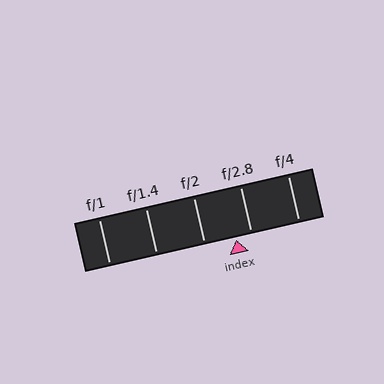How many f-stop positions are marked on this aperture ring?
There are 5 f-stop positions marked.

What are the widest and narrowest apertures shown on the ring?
The widest aperture shown is f/1 and the narrowest is f/4.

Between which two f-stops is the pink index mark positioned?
The index mark is between f/2 and f/2.8.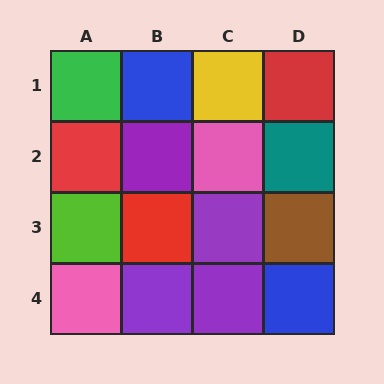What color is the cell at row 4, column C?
Purple.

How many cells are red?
3 cells are red.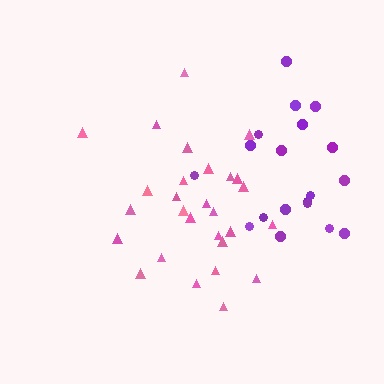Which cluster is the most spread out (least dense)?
Purple.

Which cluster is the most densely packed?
Pink.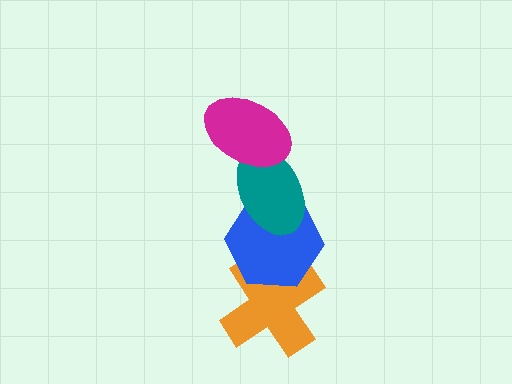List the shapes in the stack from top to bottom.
From top to bottom: the magenta ellipse, the teal ellipse, the blue hexagon, the orange cross.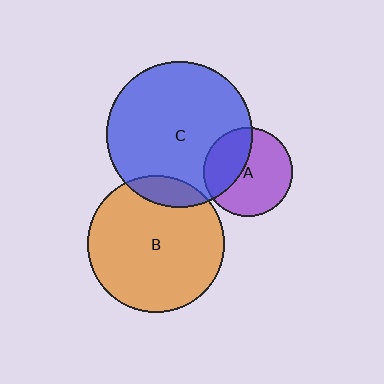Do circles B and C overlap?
Yes.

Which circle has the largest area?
Circle C (blue).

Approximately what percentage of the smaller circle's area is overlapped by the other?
Approximately 10%.